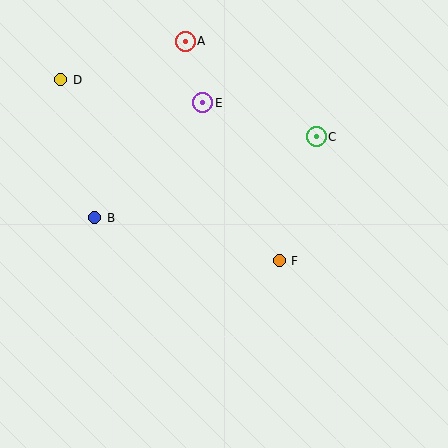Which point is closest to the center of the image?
Point F at (279, 261) is closest to the center.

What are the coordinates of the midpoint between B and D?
The midpoint between B and D is at (78, 149).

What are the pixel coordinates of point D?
Point D is at (61, 80).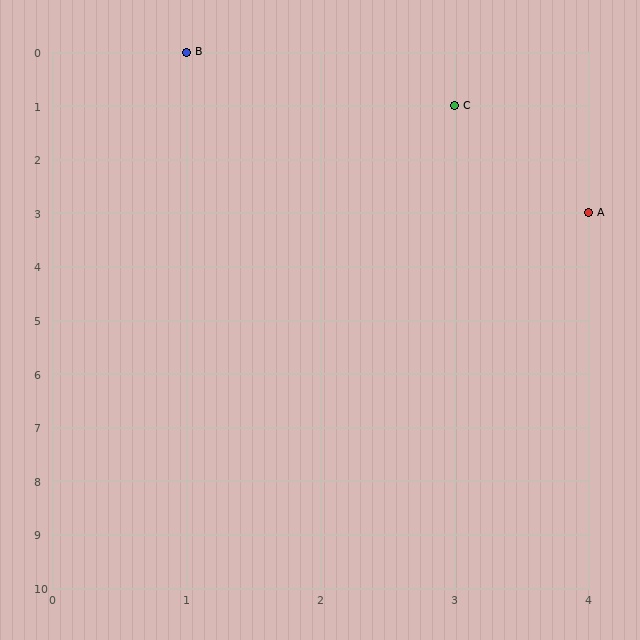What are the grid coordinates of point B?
Point B is at grid coordinates (1, 0).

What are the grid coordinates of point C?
Point C is at grid coordinates (3, 1).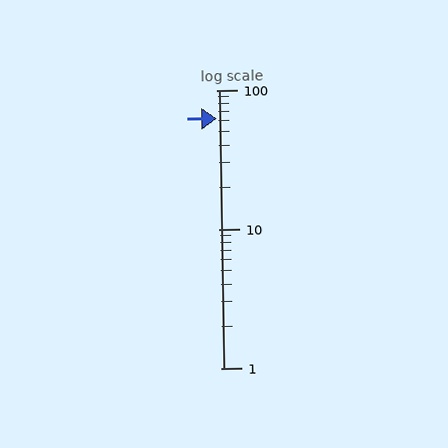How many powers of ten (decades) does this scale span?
The scale spans 2 decades, from 1 to 100.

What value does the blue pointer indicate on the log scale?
The pointer indicates approximately 62.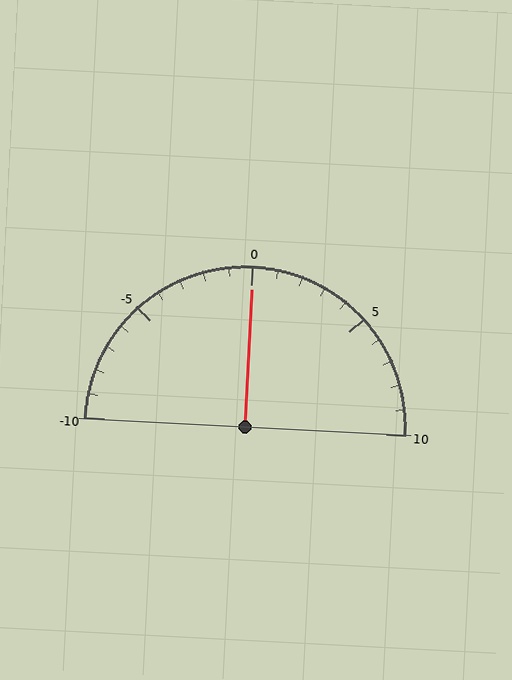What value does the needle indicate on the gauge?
The needle indicates approximately 0.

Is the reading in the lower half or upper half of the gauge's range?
The reading is in the upper half of the range (-10 to 10).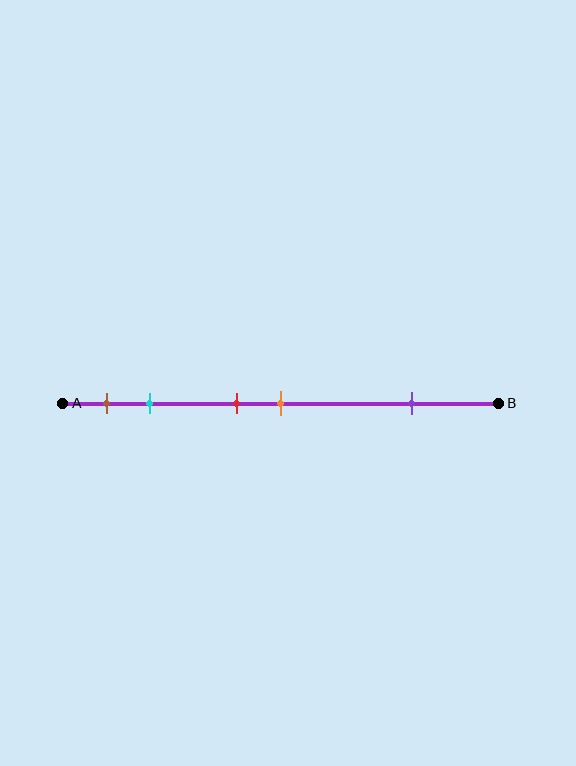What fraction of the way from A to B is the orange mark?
The orange mark is approximately 50% (0.5) of the way from A to B.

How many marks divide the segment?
There are 5 marks dividing the segment.